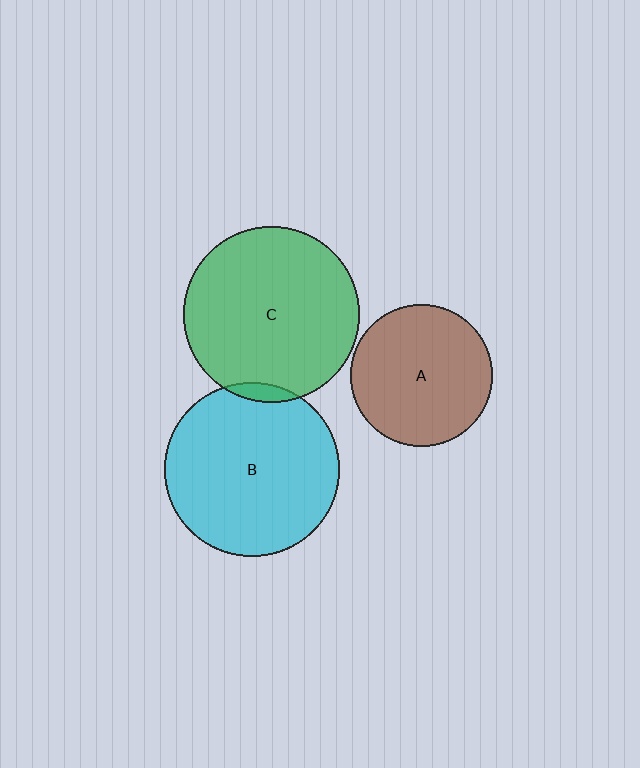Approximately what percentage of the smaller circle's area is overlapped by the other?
Approximately 5%.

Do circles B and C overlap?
Yes.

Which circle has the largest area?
Circle C (green).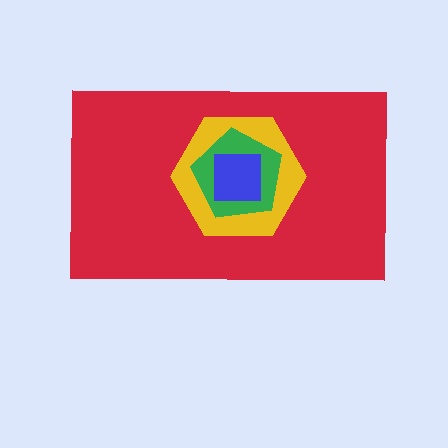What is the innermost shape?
The blue square.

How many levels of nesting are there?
4.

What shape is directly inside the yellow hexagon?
The green pentagon.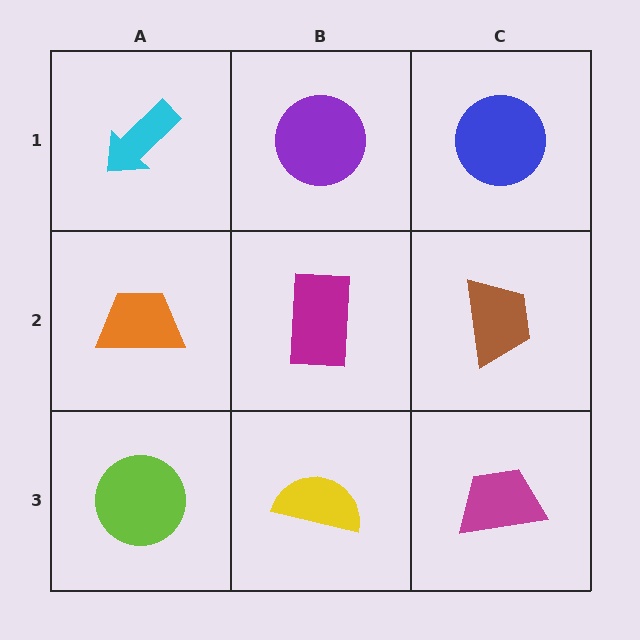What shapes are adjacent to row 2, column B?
A purple circle (row 1, column B), a yellow semicircle (row 3, column B), an orange trapezoid (row 2, column A), a brown trapezoid (row 2, column C).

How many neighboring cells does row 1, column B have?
3.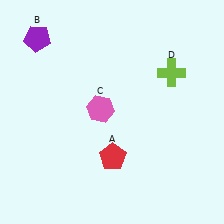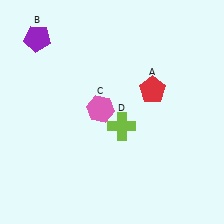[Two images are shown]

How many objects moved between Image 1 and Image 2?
2 objects moved between the two images.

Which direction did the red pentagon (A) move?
The red pentagon (A) moved up.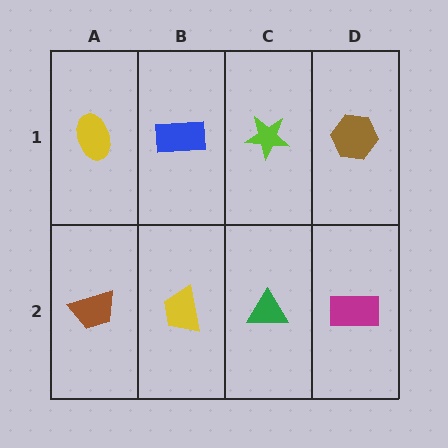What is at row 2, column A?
A brown trapezoid.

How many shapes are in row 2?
4 shapes.